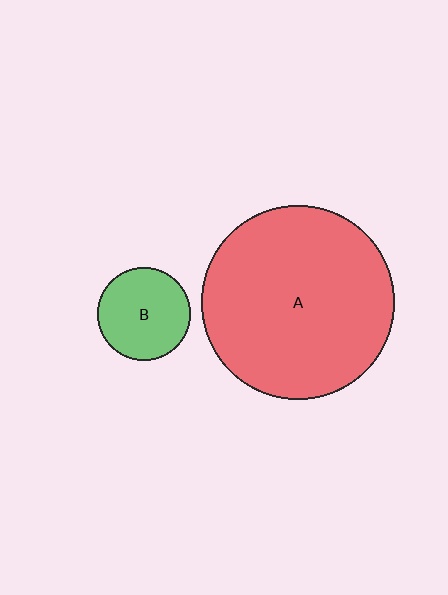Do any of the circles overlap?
No, none of the circles overlap.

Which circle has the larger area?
Circle A (red).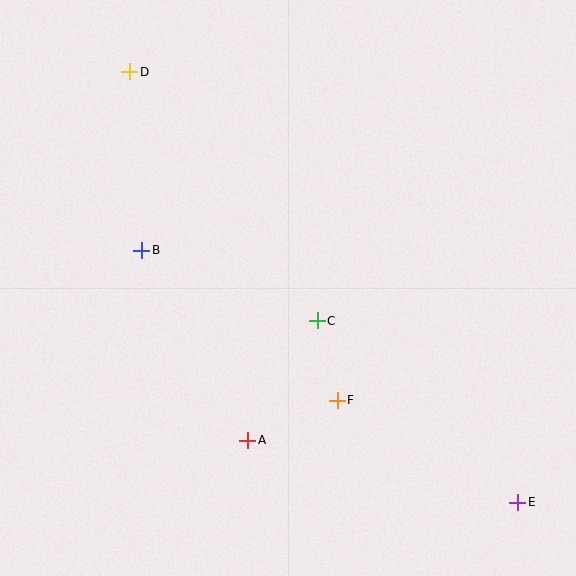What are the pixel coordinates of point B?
Point B is at (142, 250).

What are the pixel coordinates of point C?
Point C is at (317, 321).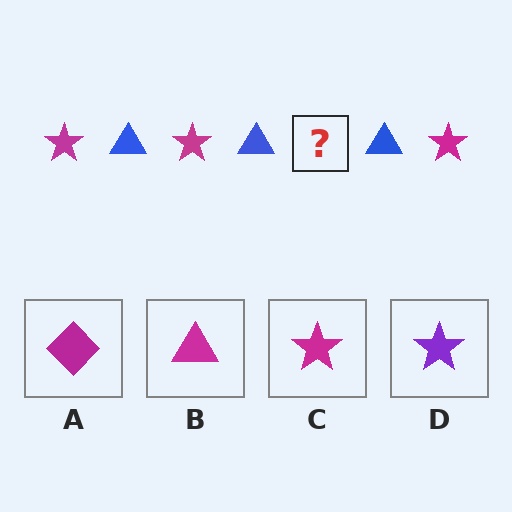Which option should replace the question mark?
Option C.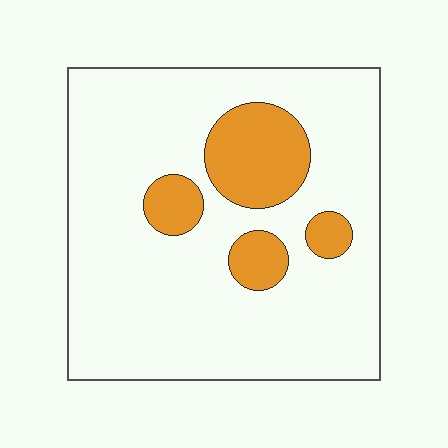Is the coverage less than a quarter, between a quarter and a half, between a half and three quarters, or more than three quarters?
Less than a quarter.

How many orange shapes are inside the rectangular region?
4.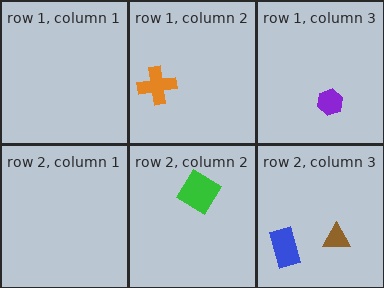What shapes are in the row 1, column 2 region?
The orange cross.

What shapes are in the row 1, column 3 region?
The purple hexagon.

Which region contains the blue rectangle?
The row 2, column 3 region.